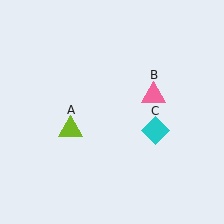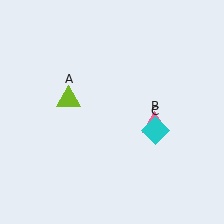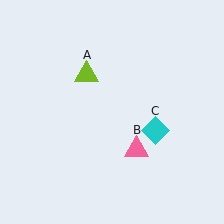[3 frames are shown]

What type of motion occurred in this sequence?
The lime triangle (object A), pink triangle (object B) rotated clockwise around the center of the scene.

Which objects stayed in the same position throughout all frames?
Cyan diamond (object C) remained stationary.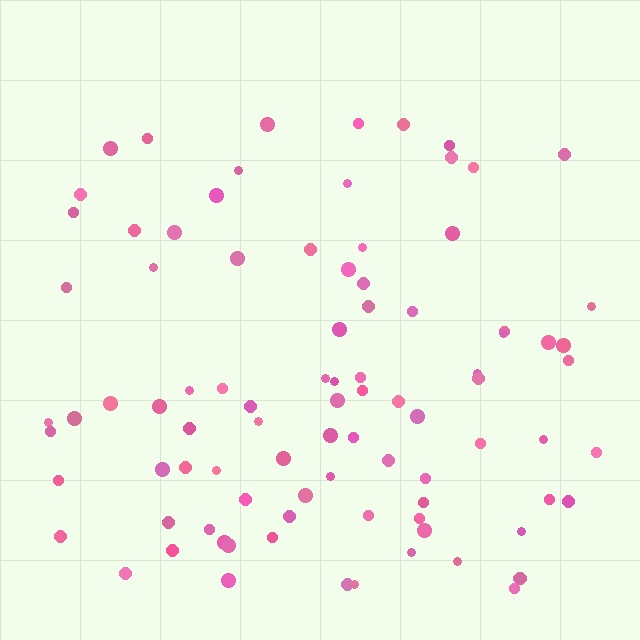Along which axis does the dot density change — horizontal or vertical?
Vertical.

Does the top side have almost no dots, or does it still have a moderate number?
Still a moderate number, just noticeably fewer than the bottom.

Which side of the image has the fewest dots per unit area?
The top.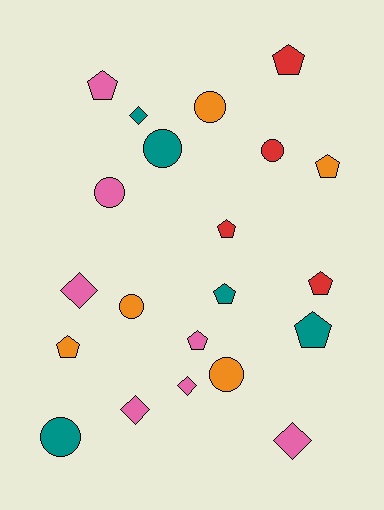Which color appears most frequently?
Pink, with 7 objects.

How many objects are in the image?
There are 21 objects.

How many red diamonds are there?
There are no red diamonds.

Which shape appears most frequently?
Pentagon, with 9 objects.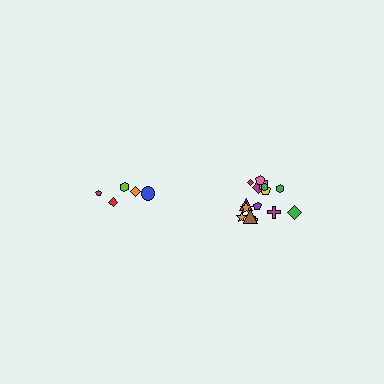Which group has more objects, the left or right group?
The right group.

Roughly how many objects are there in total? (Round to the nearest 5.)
Roughly 20 objects in total.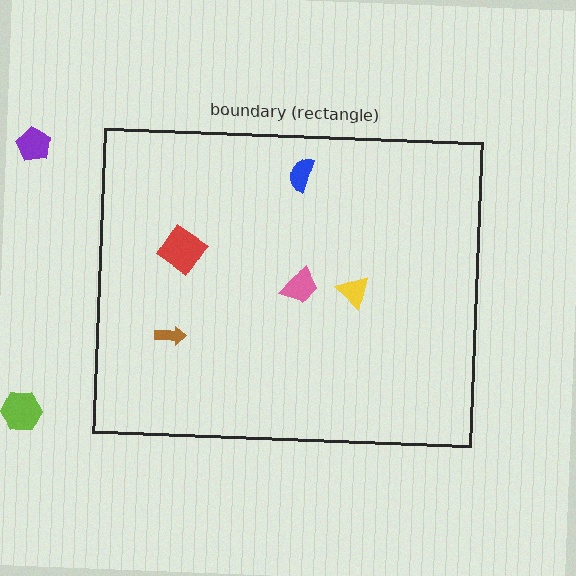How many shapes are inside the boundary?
5 inside, 2 outside.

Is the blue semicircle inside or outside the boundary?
Inside.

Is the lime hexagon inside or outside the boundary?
Outside.